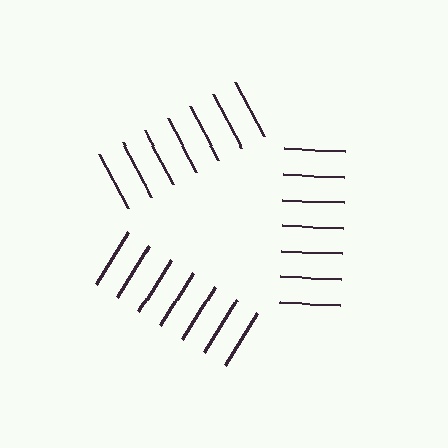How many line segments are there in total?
21 — 7 along each of the 3 edges.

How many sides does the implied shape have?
3 sides — the line-ends trace a triangle.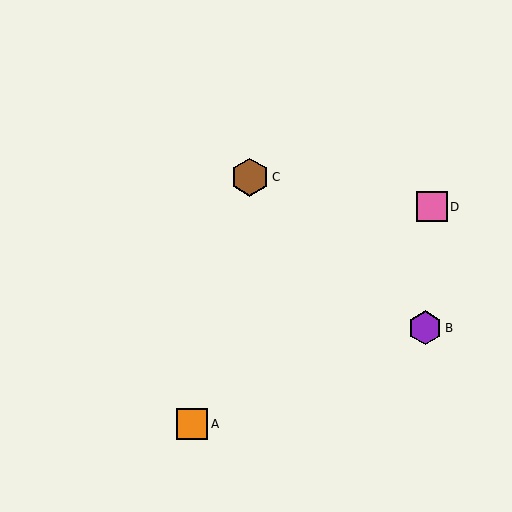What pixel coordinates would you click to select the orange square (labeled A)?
Click at (192, 424) to select the orange square A.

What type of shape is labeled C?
Shape C is a brown hexagon.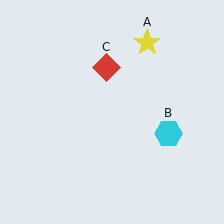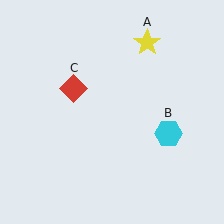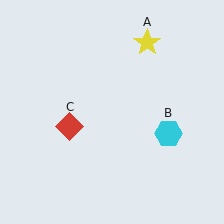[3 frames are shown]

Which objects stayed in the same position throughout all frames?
Yellow star (object A) and cyan hexagon (object B) remained stationary.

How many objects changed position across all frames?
1 object changed position: red diamond (object C).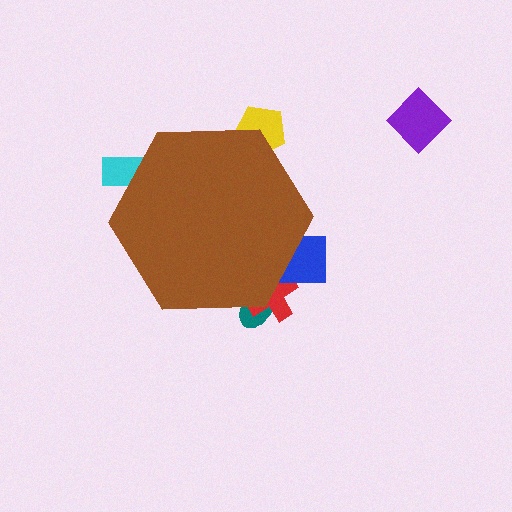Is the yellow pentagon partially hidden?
Yes, the yellow pentagon is partially hidden behind the brown hexagon.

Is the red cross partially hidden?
Yes, the red cross is partially hidden behind the brown hexagon.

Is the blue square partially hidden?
Yes, the blue square is partially hidden behind the brown hexagon.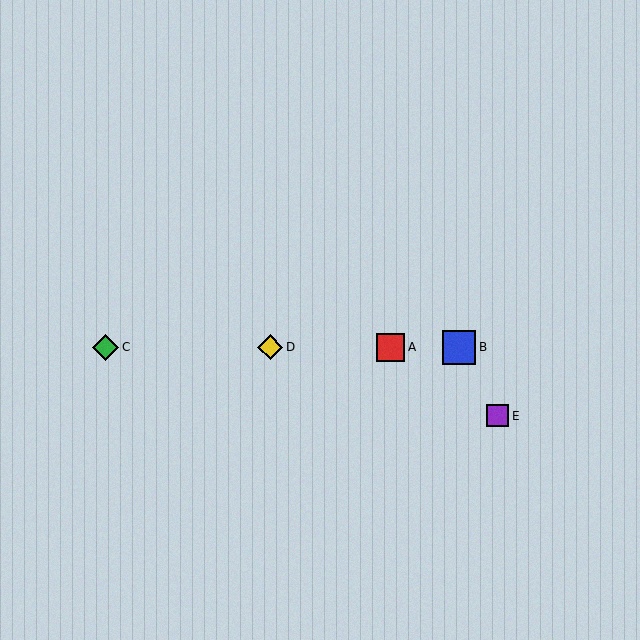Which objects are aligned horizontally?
Objects A, B, C, D are aligned horizontally.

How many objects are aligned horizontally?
4 objects (A, B, C, D) are aligned horizontally.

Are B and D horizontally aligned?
Yes, both are at y≈347.